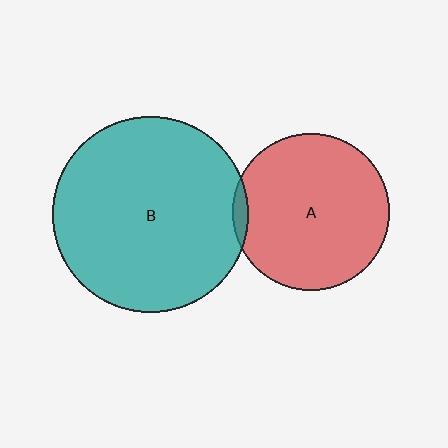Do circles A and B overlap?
Yes.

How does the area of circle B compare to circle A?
Approximately 1.5 times.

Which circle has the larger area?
Circle B (teal).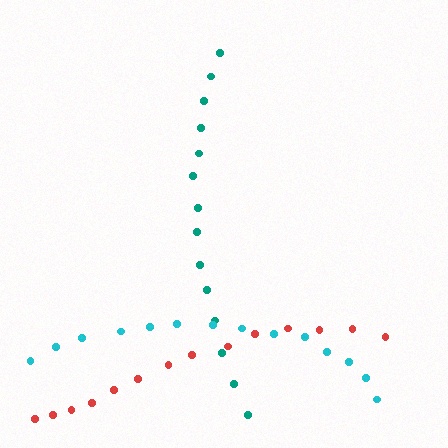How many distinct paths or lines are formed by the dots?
There are 3 distinct paths.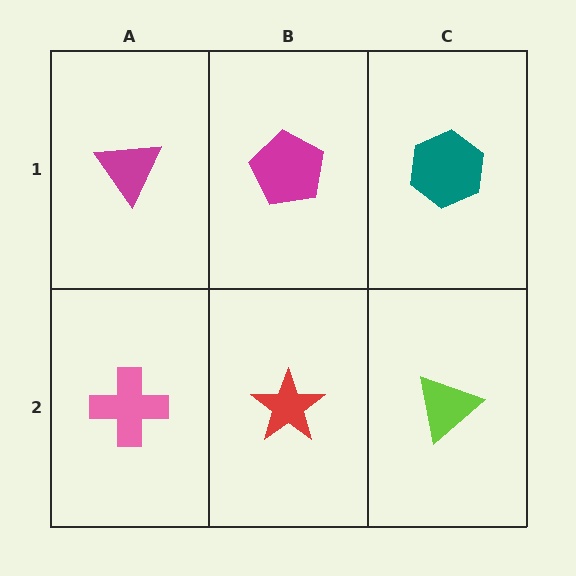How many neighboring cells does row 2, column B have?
3.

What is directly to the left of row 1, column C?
A magenta pentagon.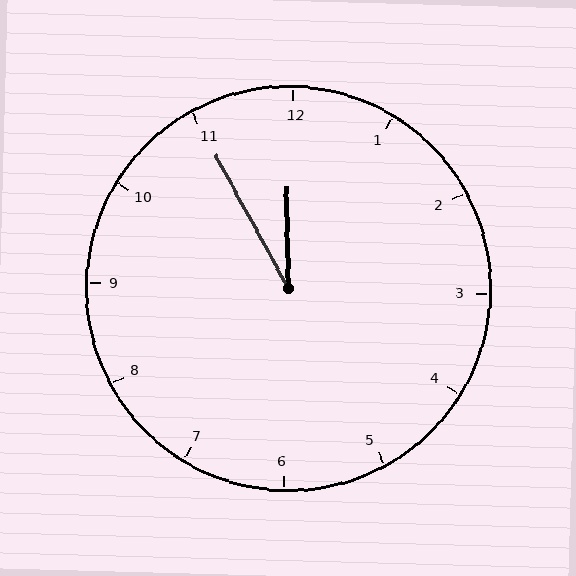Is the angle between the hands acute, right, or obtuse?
It is acute.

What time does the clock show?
11:55.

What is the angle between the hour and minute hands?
Approximately 28 degrees.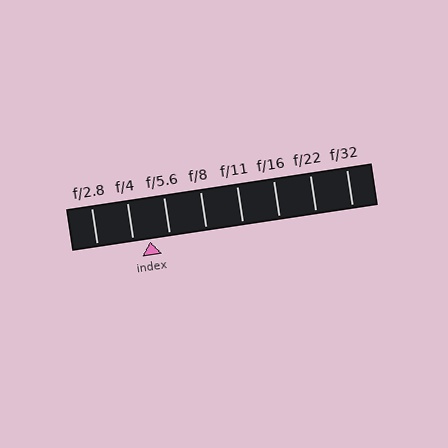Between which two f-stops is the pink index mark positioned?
The index mark is between f/4 and f/5.6.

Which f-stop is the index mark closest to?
The index mark is closest to f/4.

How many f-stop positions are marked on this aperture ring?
There are 8 f-stop positions marked.